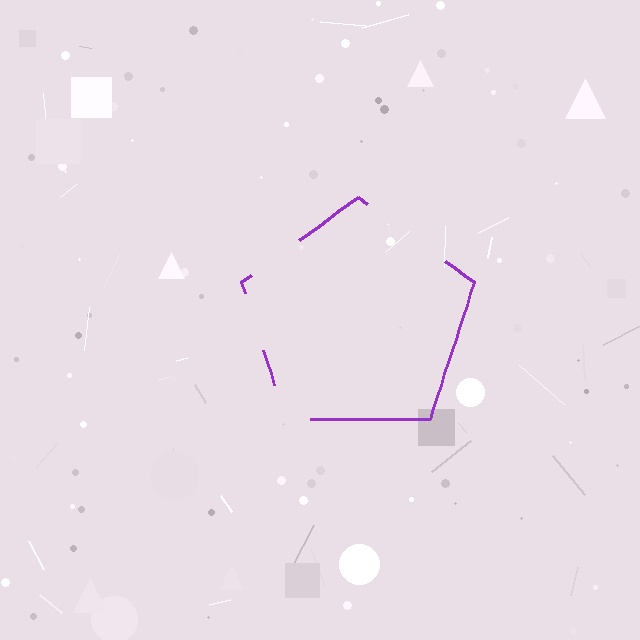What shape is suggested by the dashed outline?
The dashed outline suggests a pentagon.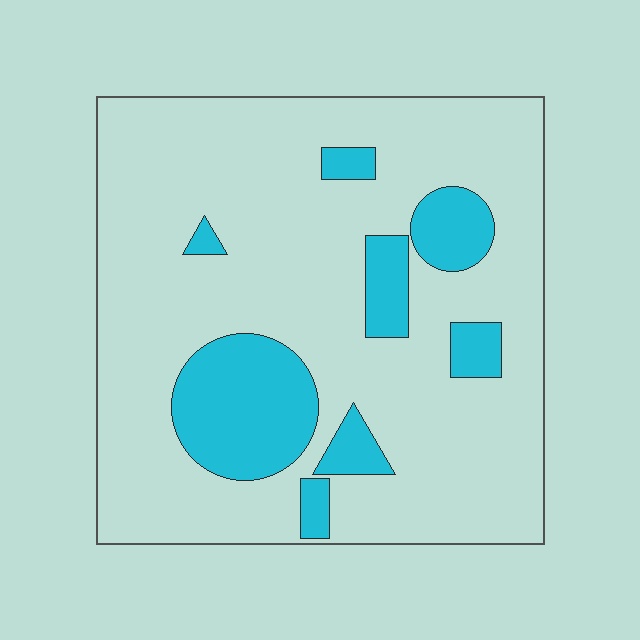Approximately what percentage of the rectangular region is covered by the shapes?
Approximately 20%.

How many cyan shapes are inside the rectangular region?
8.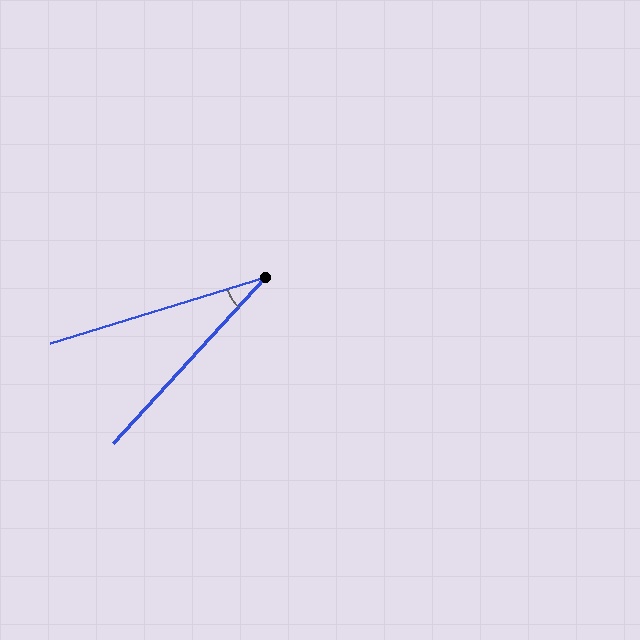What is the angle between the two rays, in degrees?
Approximately 30 degrees.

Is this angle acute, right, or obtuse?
It is acute.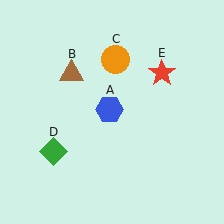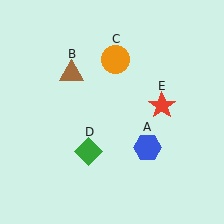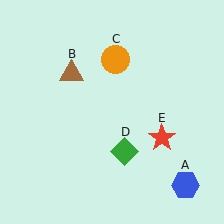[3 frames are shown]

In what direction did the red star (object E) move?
The red star (object E) moved down.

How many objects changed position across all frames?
3 objects changed position: blue hexagon (object A), green diamond (object D), red star (object E).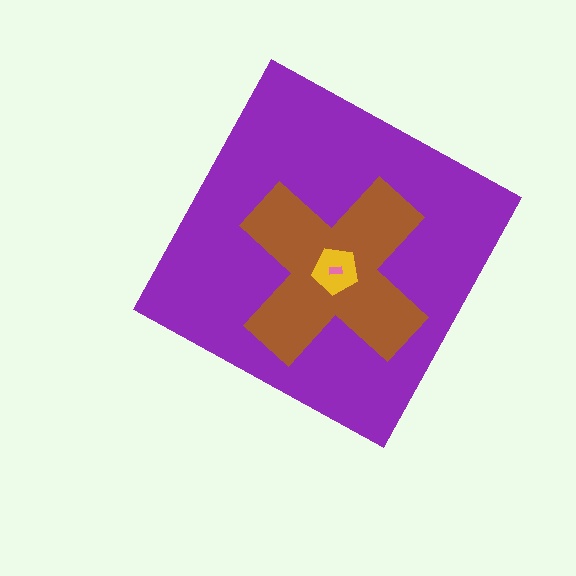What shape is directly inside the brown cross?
The yellow pentagon.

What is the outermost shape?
The purple diamond.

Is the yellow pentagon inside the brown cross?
Yes.